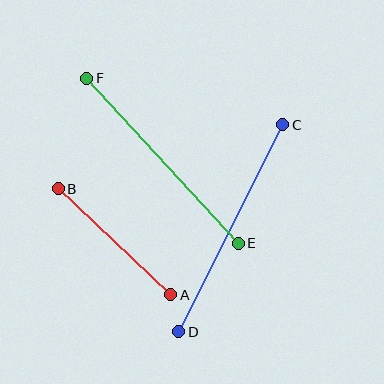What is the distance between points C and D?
The distance is approximately 232 pixels.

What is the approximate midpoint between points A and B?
The midpoint is at approximately (115, 242) pixels.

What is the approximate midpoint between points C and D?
The midpoint is at approximately (231, 228) pixels.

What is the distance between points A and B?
The distance is approximately 155 pixels.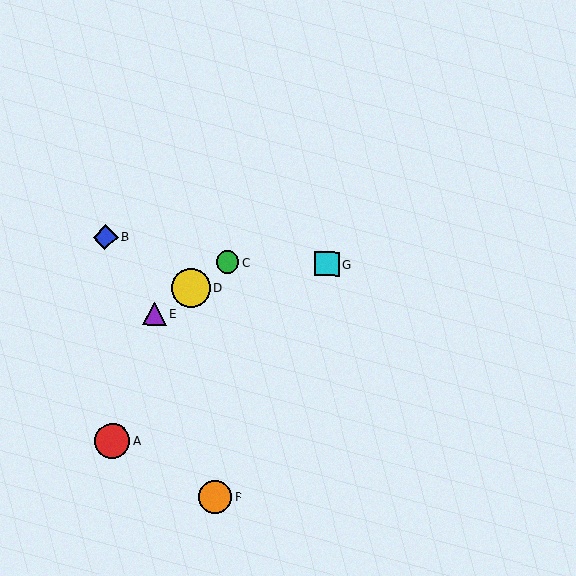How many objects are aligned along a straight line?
3 objects (C, D, E) are aligned along a straight line.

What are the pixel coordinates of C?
Object C is at (228, 262).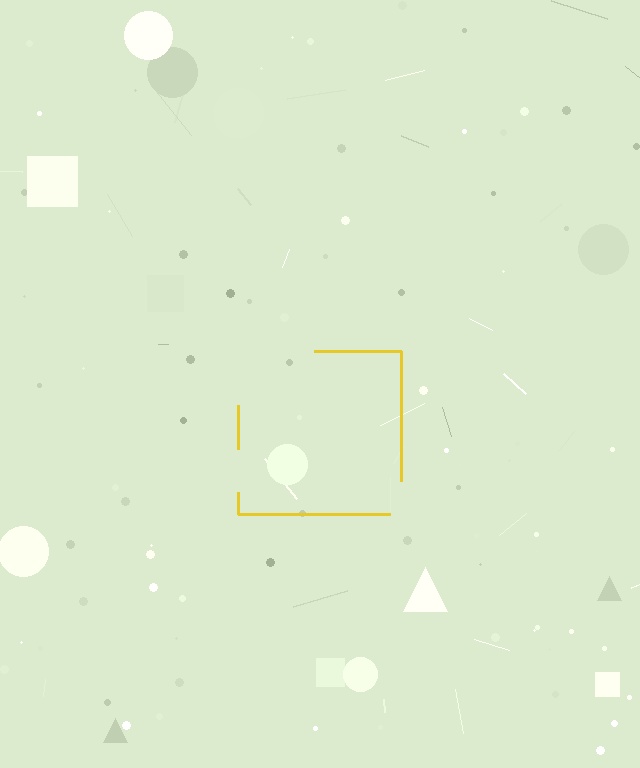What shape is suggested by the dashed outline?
The dashed outline suggests a square.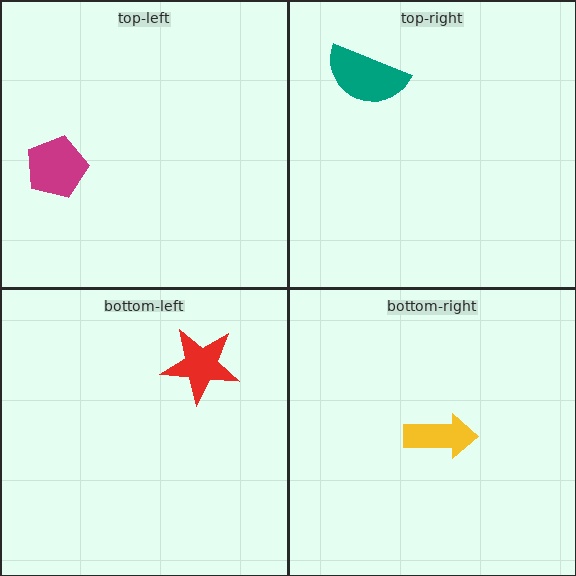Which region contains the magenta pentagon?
The top-left region.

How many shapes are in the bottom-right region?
1.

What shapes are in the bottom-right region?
The yellow arrow.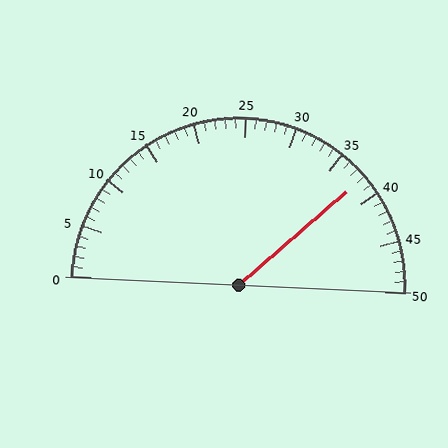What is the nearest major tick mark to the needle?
The nearest major tick mark is 40.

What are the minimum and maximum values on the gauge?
The gauge ranges from 0 to 50.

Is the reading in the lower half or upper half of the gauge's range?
The reading is in the upper half of the range (0 to 50).